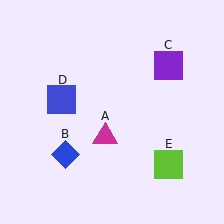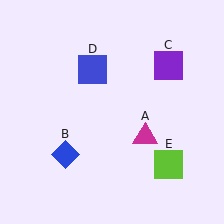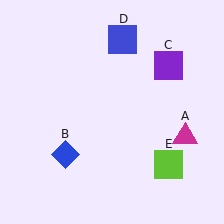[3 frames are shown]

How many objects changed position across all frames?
2 objects changed position: magenta triangle (object A), blue square (object D).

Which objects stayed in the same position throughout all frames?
Blue diamond (object B) and purple square (object C) and lime square (object E) remained stationary.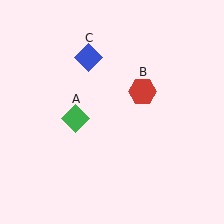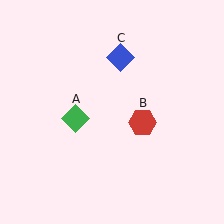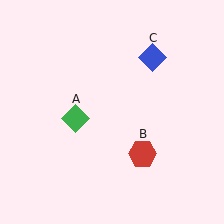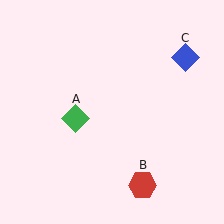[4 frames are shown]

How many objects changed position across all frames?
2 objects changed position: red hexagon (object B), blue diamond (object C).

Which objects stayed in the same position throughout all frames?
Green diamond (object A) remained stationary.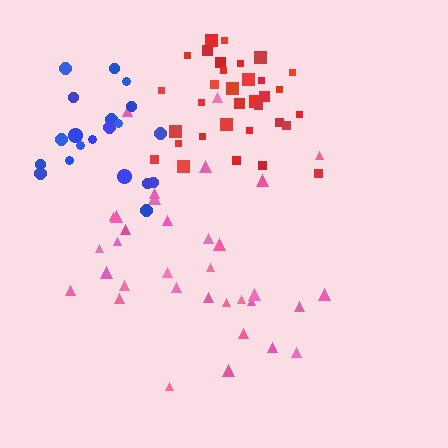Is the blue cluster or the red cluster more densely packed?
Red.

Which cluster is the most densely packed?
Red.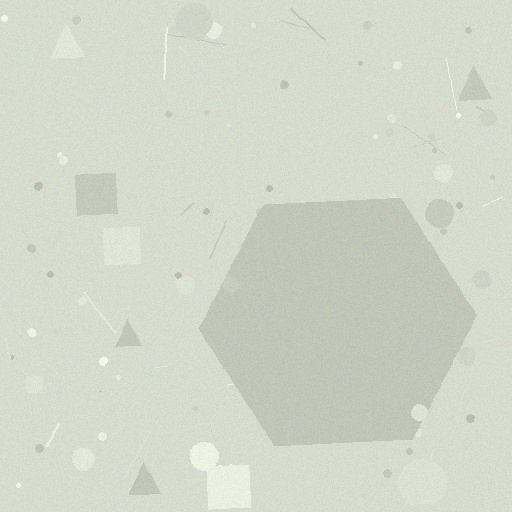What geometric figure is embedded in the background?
A hexagon is embedded in the background.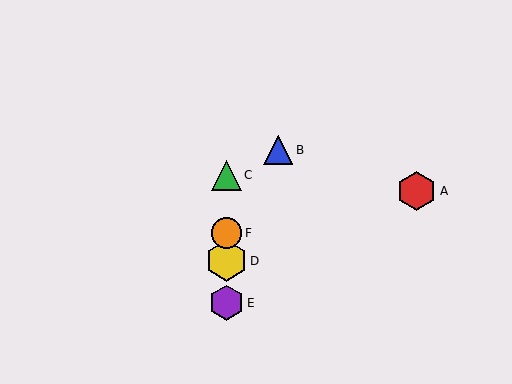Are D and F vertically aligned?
Yes, both are at x≈226.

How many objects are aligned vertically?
4 objects (C, D, E, F) are aligned vertically.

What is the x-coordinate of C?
Object C is at x≈226.